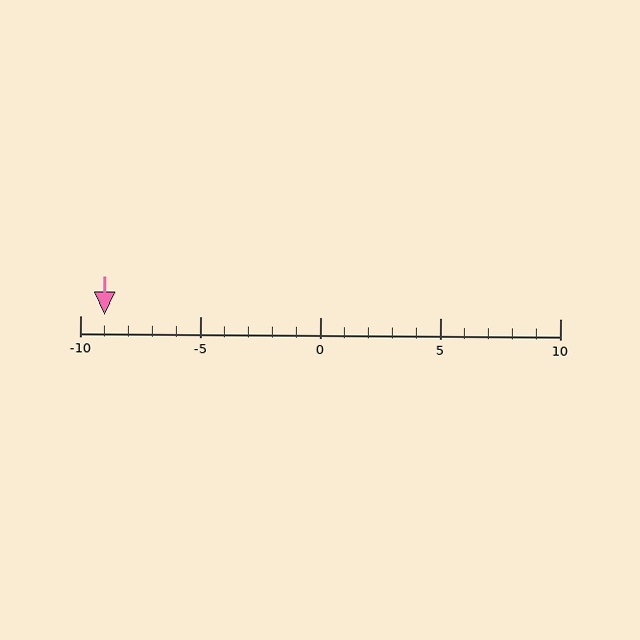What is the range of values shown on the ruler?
The ruler shows values from -10 to 10.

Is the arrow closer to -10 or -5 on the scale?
The arrow is closer to -10.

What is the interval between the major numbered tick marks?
The major tick marks are spaced 5 units apart.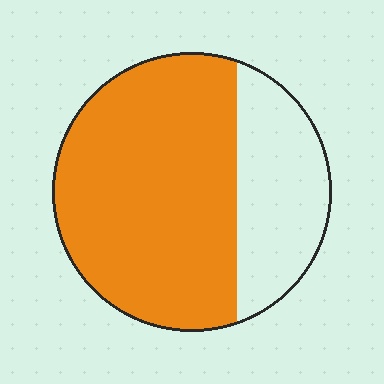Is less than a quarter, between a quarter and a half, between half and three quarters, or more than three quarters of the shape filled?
Between half and three quarters.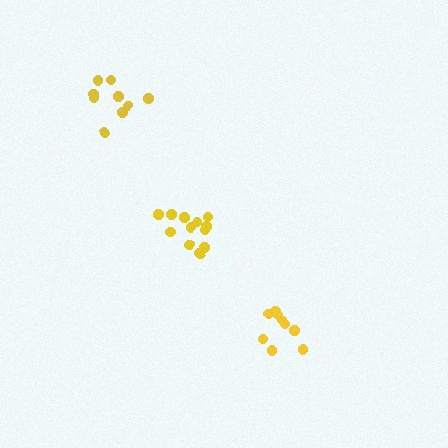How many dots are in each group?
Group 1: 12 dots, Group 2: 9 dots, Group 3: 9 dots (30 total).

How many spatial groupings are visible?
There are 3 spatial groupings.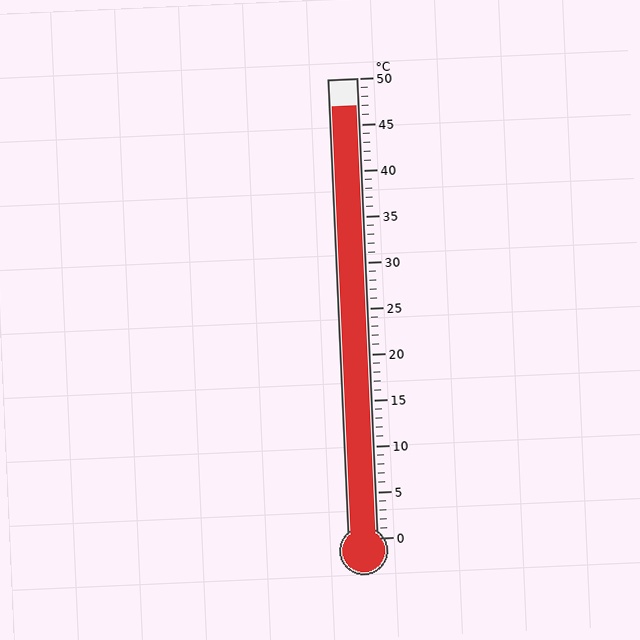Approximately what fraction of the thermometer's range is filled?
The thermometer is filled to approximately 95% of its range.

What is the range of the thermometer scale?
The thermometer scale ranges from 0°C to 50°C.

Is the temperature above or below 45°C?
The temperature is above 45°C.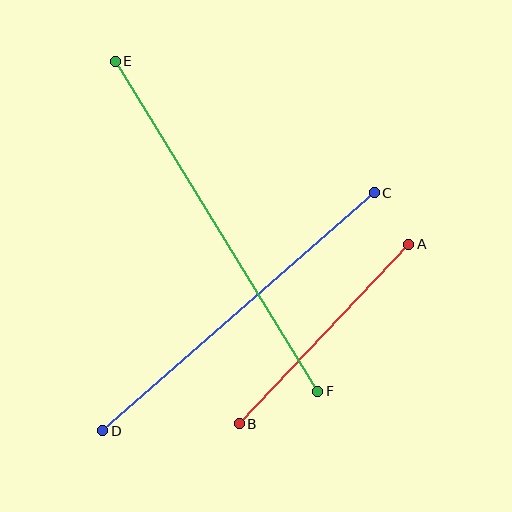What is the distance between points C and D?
The distance is approximately 361 pixels.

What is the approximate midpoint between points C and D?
The midpoint is at approximately (238, 312) pixels.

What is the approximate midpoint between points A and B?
The midpoint is at approximately (324, 334) pixels.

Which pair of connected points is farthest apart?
Points E and F are farthest apart.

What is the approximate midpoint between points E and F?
The midpoint is at approximately (217, 226) pixels.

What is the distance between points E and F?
The distance is approximately 388 pixels.